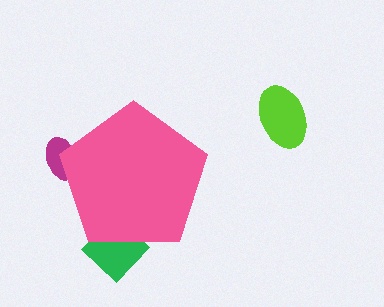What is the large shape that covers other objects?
A pink pentagon.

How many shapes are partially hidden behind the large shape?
2 shapes are partially hidden.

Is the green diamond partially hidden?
Yes, the green diamond is partially hidden behind the pink pentagon.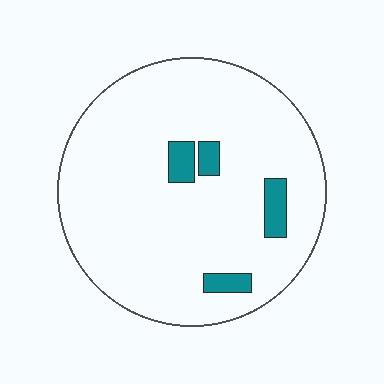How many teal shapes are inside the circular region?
4.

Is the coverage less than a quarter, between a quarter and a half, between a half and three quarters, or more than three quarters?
Less than a quarter.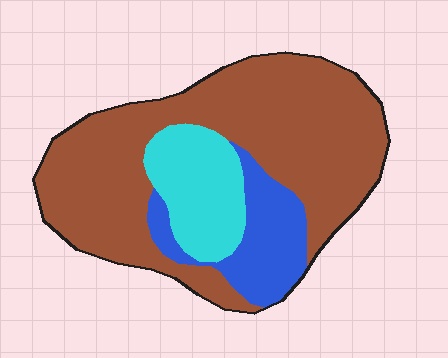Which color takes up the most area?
Brown, at roughly 65%.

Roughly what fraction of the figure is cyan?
Cyan covers roughly 15% of the figure.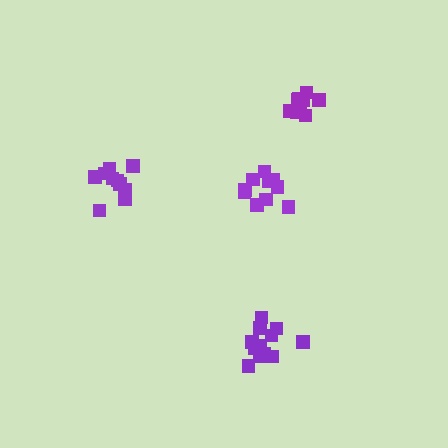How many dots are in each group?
Group 1: 11 dots, Group 2: 10 dots, Group 3: 14 dots, Group 4: 9 dots (44 total).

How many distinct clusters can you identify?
There are 4 distinct clusters.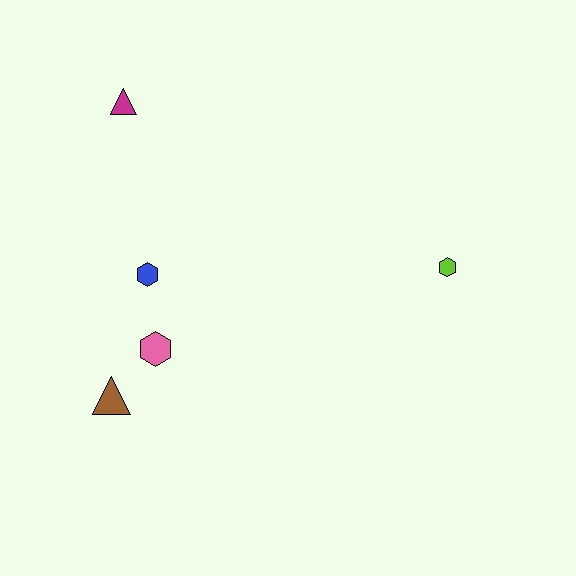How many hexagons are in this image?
There are 3 hexagons.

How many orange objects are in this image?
There are no orange objects.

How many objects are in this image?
There are 5 objects.